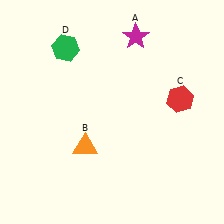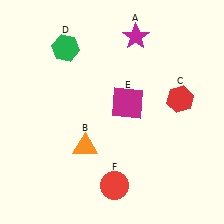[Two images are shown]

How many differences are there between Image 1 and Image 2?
There are 2 differences between the two images.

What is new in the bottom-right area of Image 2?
A red circle (F) was added in the bottom-right area of Image 2.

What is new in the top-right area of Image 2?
A magenta square (E) was added in the top-right area of Image 2.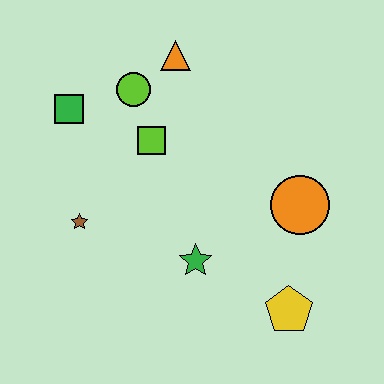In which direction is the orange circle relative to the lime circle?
The orange circle is to the right of the lime circle.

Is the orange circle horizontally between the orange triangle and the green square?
No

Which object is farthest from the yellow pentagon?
The green square is farthest from the yellow pentagon.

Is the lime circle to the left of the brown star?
No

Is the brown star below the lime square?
Yes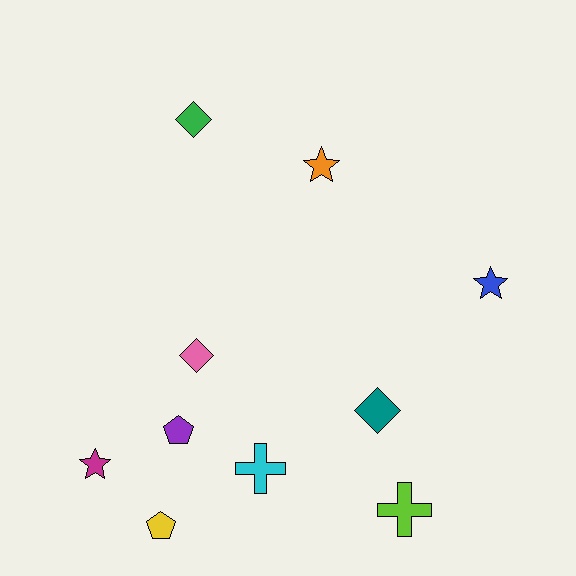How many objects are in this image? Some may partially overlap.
There are 10 objects.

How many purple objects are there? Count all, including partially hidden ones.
There is 1 purple object.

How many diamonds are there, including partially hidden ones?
There are 3 diamonds.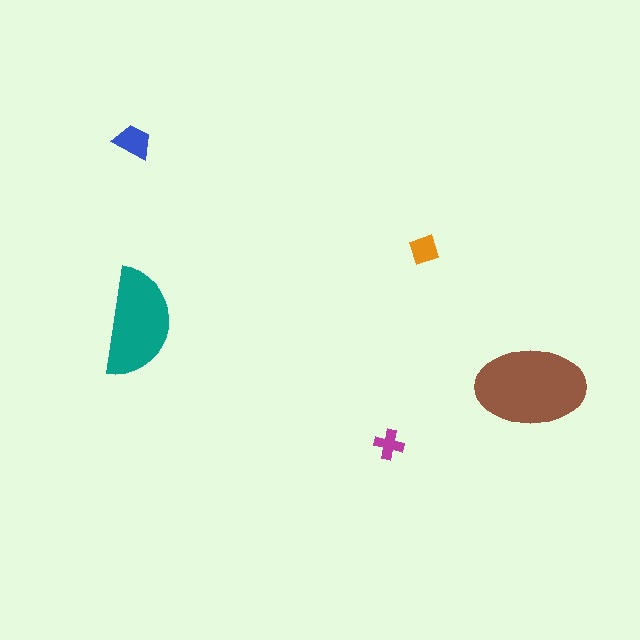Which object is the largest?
The brown ellipse.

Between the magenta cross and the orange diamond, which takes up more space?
The orange diamond.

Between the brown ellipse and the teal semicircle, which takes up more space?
The brown ellipse.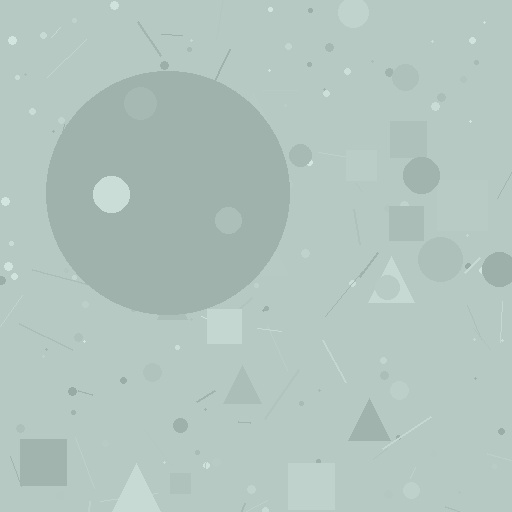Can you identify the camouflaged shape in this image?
The camouflaged shape is a circle.